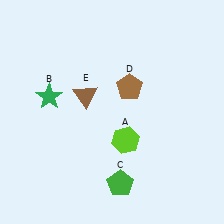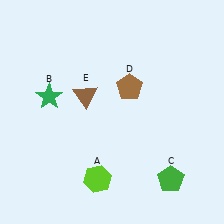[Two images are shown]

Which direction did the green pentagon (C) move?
The green pentagon (C) moved right.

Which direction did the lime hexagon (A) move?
The lime hexagon (A) moved down.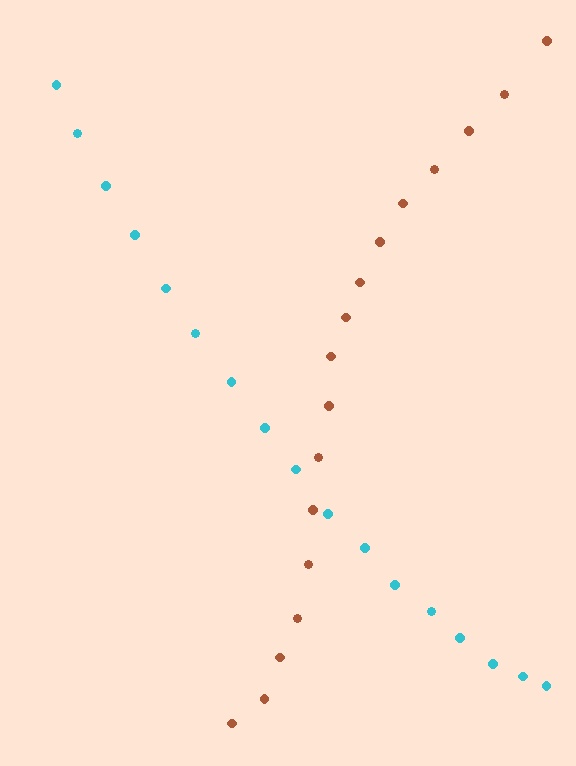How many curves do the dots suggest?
There are 2 distinct paths.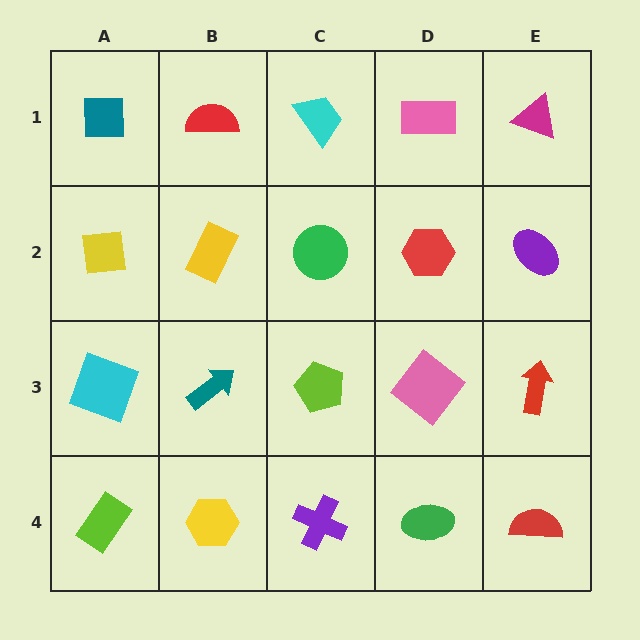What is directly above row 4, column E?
A red arrow.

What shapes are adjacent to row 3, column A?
A yellow square (row 2, column A), a lime rectangle (row 4, column A), a teal arrow (row 3, column B).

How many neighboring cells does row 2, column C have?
4.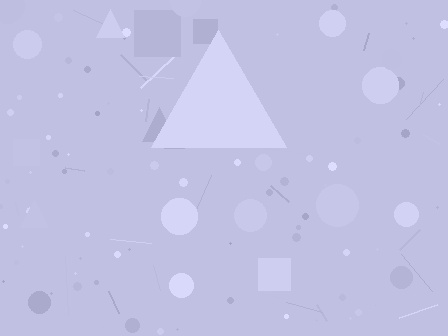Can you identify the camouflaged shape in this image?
The camouflaged shape is a triangle.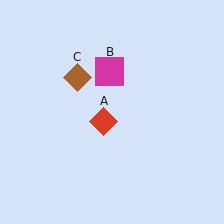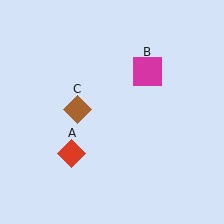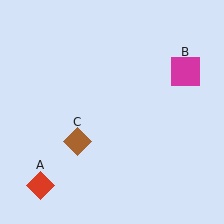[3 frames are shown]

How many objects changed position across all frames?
3 objects changed position: red diamond (object A), magenta square (object B), brown diamond (object C).